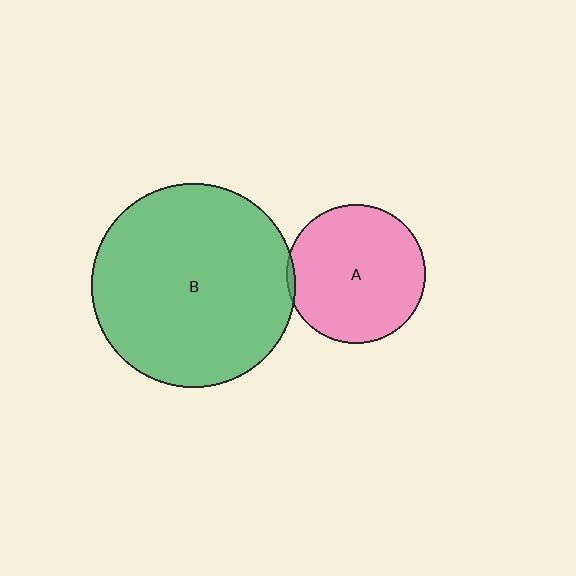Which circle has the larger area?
Circle B (green).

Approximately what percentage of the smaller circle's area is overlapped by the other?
Approximately 5%.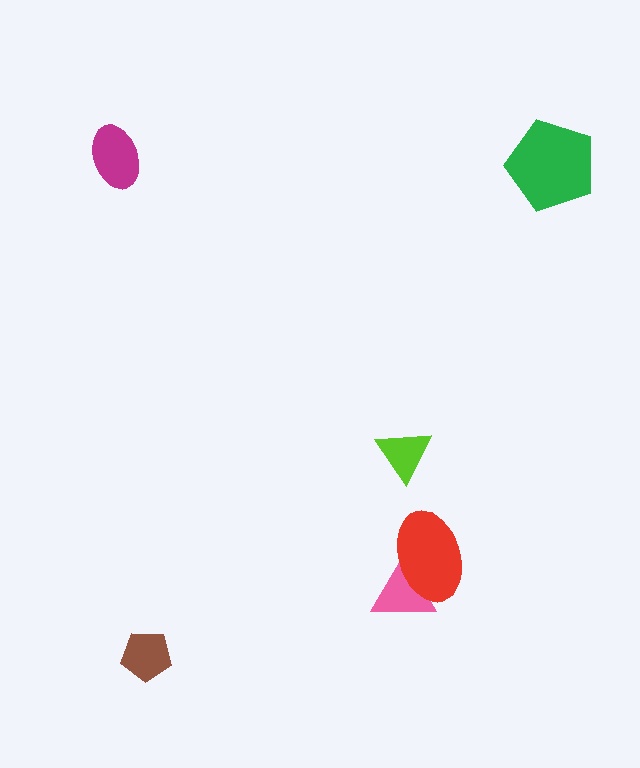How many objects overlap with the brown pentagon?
0 objects overlap with the brown pentagon.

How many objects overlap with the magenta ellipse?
0 objects overlap with the magenta ellipse.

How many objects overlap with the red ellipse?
1 object overlaps with the red ellipse.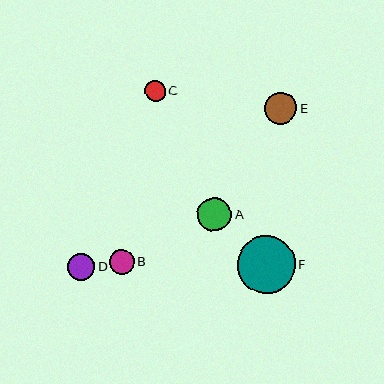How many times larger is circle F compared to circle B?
Circle F is approximately 2.3 times the size of circle B.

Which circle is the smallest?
Circle C is the smallest with a size of approximately 20 pixels.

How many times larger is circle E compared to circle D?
Circle E is approximately 1.2 times the size of circle D.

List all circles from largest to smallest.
From largest to smallest: F, A, E, D, B, C.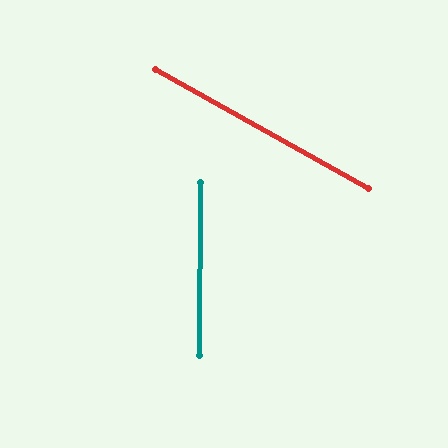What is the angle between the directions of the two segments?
Approximately 61 degrees.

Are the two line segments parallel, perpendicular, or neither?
Neither parallel nor perpendicular — they differ by about 61°.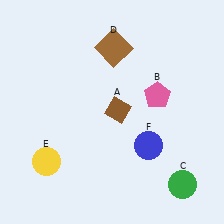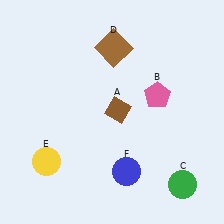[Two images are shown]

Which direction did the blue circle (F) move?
The blue circle (F) moved down.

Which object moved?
The blue circle (F) moved down.